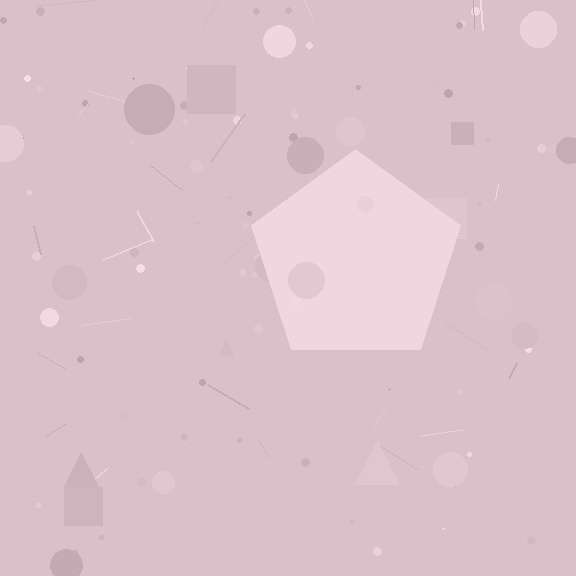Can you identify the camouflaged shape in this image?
The camouflaged shape is a pentagon.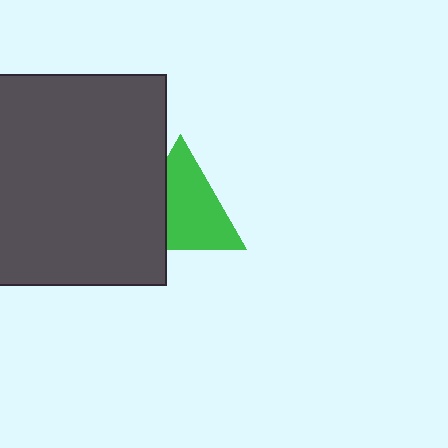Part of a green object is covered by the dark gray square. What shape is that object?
It is a triangle.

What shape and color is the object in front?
The object in front is a dark gray square.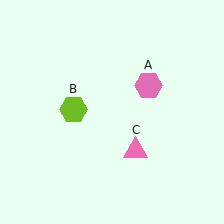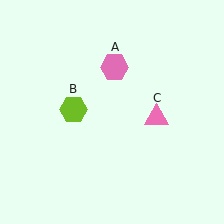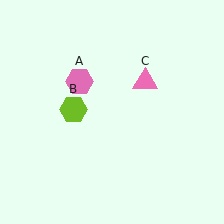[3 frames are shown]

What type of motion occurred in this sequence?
The pink hexagon (object A), pink triangle (object C) rotated counterclockwise around the center of the scene.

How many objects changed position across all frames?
2 objects changed position: pink hexagon (object A), pink triangle (object C).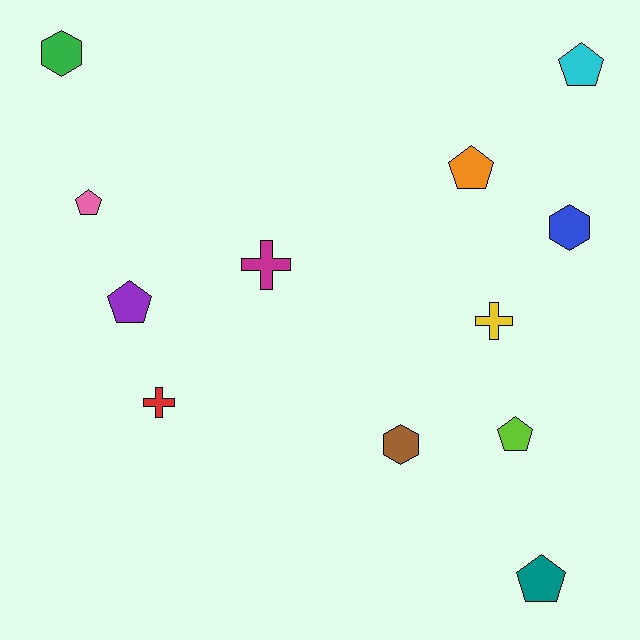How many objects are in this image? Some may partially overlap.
There are 12 objects.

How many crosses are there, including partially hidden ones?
There are 3 crosses.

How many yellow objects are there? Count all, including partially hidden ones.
There is 1 yellow object.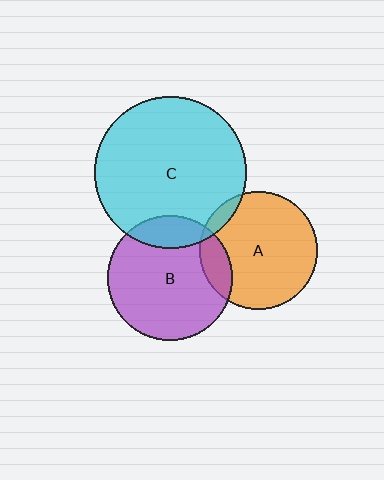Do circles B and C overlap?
Yes.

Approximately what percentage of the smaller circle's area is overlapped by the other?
Approximately 15%.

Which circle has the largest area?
Circle C (cyan).